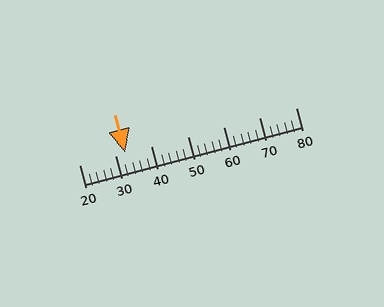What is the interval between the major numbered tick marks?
The major tick marks are spaced 10 units apart.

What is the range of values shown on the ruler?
The ruler shows values from 20 to 80.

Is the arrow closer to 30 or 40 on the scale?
The arrow is closer to 30.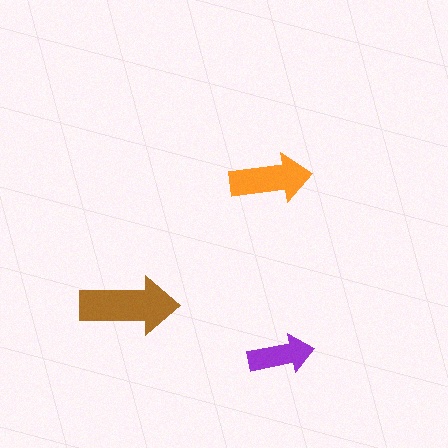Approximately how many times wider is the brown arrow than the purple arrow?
About 1.5 times wider.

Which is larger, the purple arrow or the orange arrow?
The orange one.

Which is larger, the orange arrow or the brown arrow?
The brown one.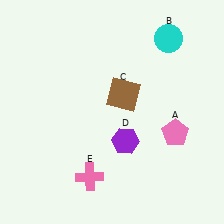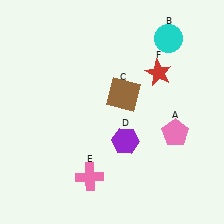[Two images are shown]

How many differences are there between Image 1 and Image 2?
There is 1 difference between the two images.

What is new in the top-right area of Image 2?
A red star (F) was added in the top-right area of Image 2.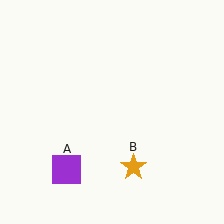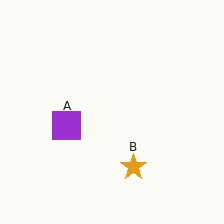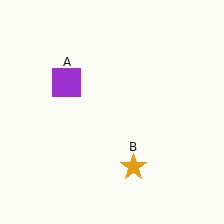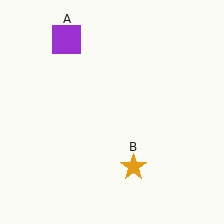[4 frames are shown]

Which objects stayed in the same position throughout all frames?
Orange star (object B) remained stationary.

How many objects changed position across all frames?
1 object changed position: purple square (object A).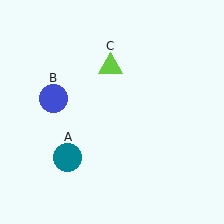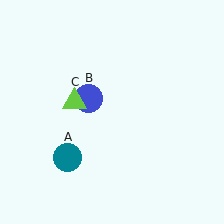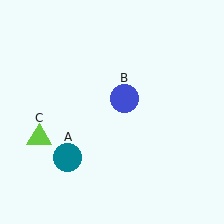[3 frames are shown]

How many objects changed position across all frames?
2 objects changed position: blue circle (object B), lime triangle (object C).